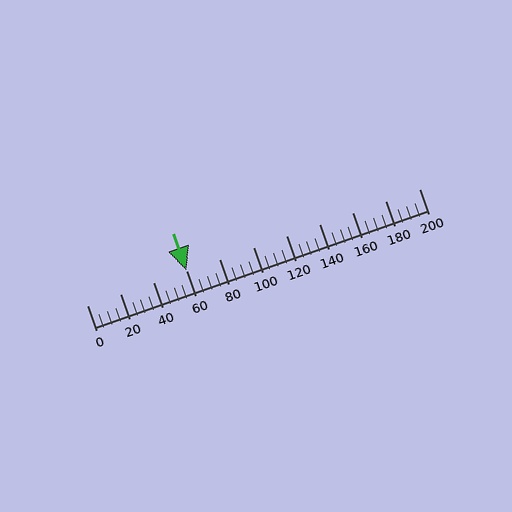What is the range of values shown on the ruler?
The ruler shows values from 0 to 200.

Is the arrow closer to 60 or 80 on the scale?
The arrow is closer to 60.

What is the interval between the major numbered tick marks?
The major tick marks are spaced 20 units apart.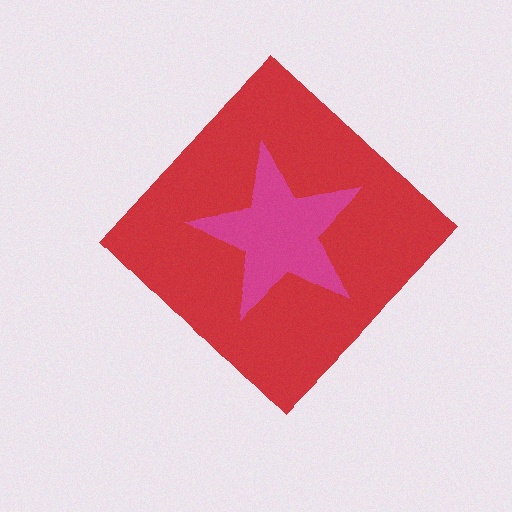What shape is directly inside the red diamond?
The magenta star.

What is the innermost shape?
The magenta star.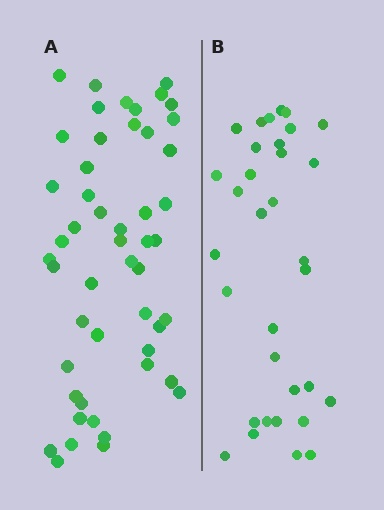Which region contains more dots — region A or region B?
Region A (the left region) has more dots.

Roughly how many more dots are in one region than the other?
Region A has approximately 15 more dots than region B.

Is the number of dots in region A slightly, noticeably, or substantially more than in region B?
Region A has substantially more. The ratio is roughly 1.5 to 1.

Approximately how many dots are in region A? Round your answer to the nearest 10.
About 50 dots.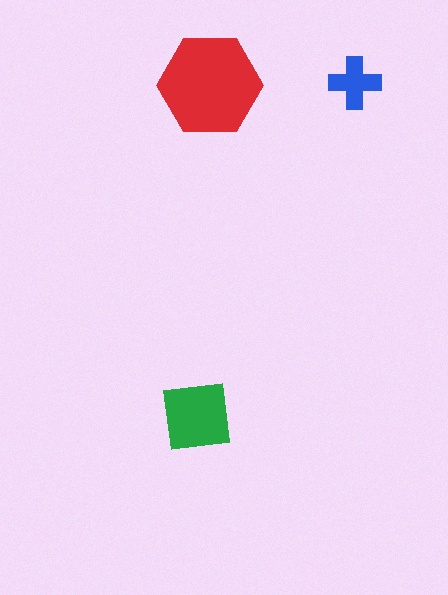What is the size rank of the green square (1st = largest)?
2nd.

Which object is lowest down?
The green square is bottommost.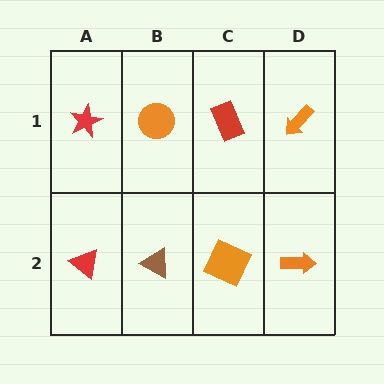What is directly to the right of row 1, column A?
An orange circle.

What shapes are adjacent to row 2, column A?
A red star (row 1, column A), a brown triangle (row 2, column B).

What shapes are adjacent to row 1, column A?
A red triangle (row 2, column A), an orange circle (row 1, column B).